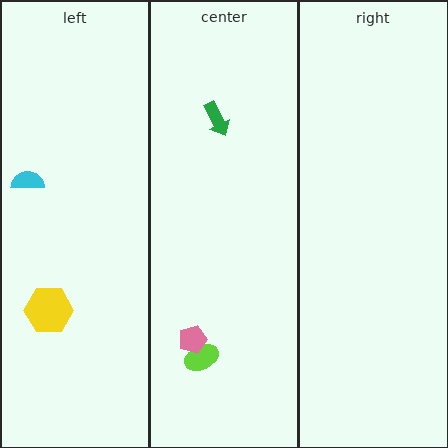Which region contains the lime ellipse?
The center region.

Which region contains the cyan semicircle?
The left region.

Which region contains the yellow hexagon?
The left region.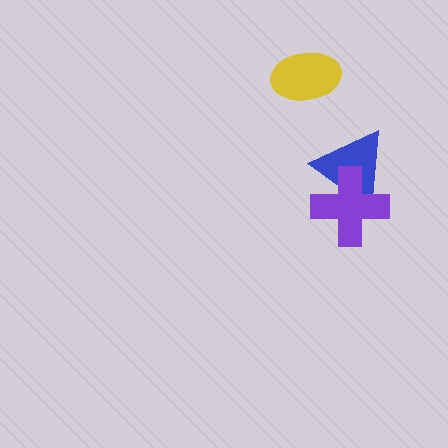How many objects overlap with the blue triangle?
1 object overlaps with the blue triangle.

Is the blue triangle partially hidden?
Yes, it is partially covered by another shape.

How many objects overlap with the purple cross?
1 object overlaps with the purple cross.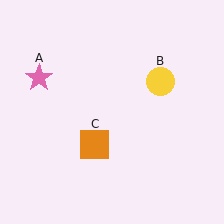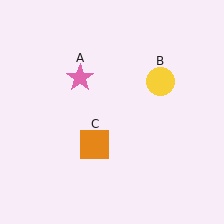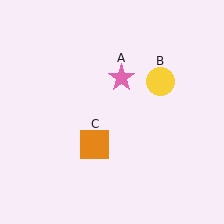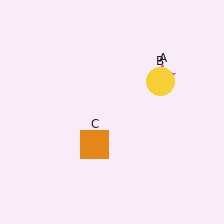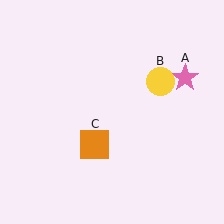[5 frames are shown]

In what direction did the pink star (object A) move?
The pink star (object A) moved right.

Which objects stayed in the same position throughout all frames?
Yellow circle (object B) and orange square (object C) remained stationary.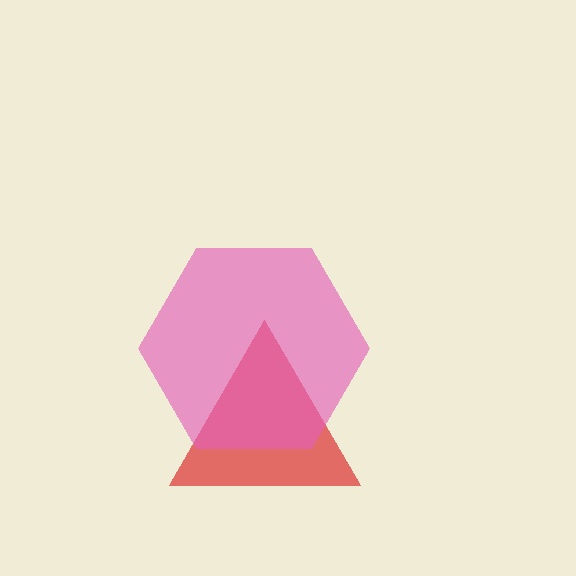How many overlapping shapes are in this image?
There are 2 overlapping shapes in the image.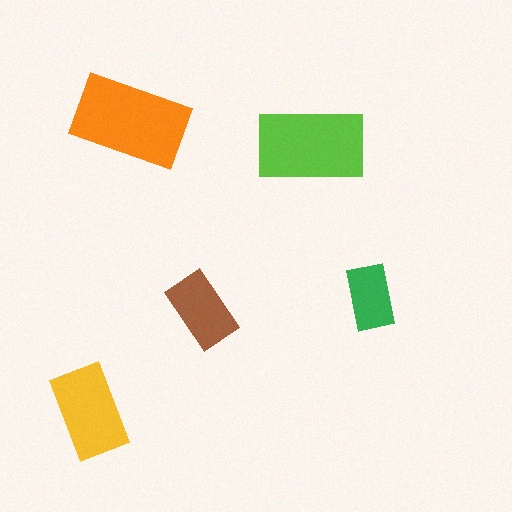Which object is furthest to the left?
The yellow rectangle is leftmost.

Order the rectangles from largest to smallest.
the orange one, the lime one, the yellow one, the brown one, the green one.